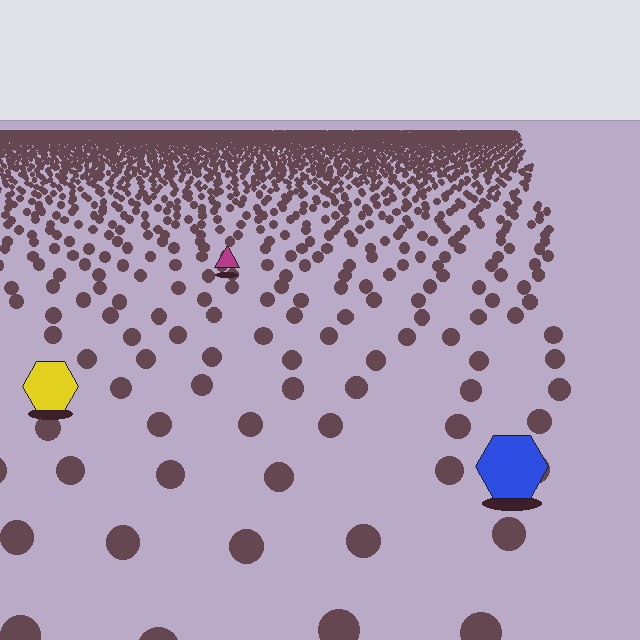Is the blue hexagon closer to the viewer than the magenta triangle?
Yes. The blue hexagon is closer — you can tell from the texture gradient: the ground texture is coarser near it.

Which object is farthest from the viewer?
The magenta triangle is farthest from the viewer. It appears smaller and the ground texture around it is denser.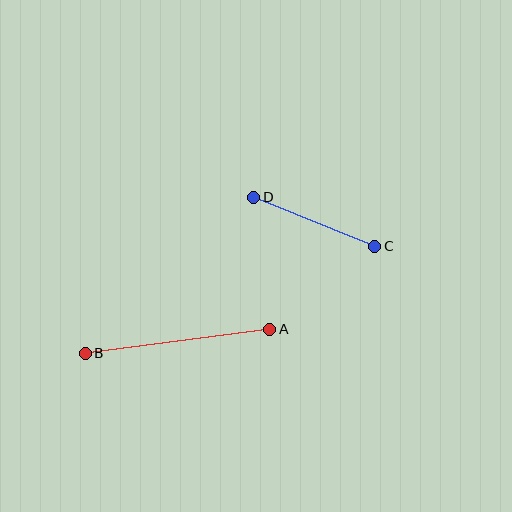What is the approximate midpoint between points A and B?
The midpoint is at approximately (178, 341) pixels.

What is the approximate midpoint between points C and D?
The midpoint is at approximately (314, 222) pixels.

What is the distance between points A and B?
The distance is approximately 186 pixels.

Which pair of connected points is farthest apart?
Points A and B are farthest apart.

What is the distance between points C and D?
The distance is approximately 131 pixels.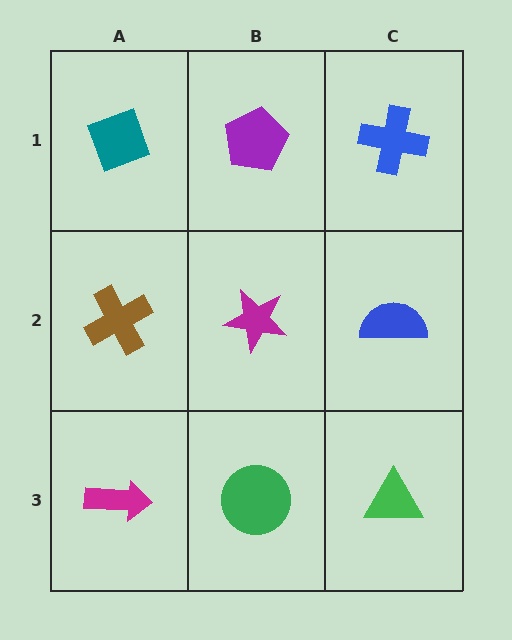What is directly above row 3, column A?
A brown cross.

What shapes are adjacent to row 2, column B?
A purple pentagon (row 1, column B), a green circle (row 3, column B), a brown cross (row 2, column A), a blue semicircle (row 2, column C).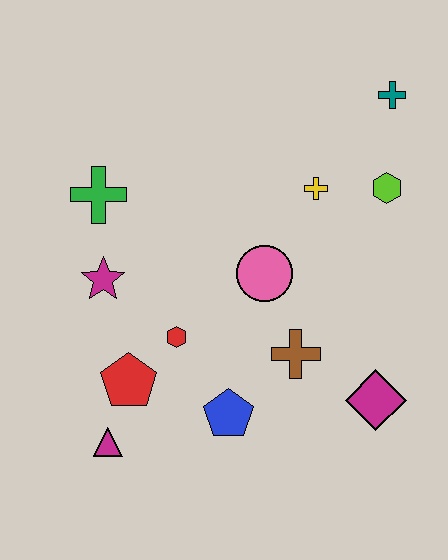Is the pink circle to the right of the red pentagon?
Yes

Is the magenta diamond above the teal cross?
No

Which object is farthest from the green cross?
The magenta diamond is farthest from the green cross.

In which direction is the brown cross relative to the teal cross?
The brown cross is below the teal cross.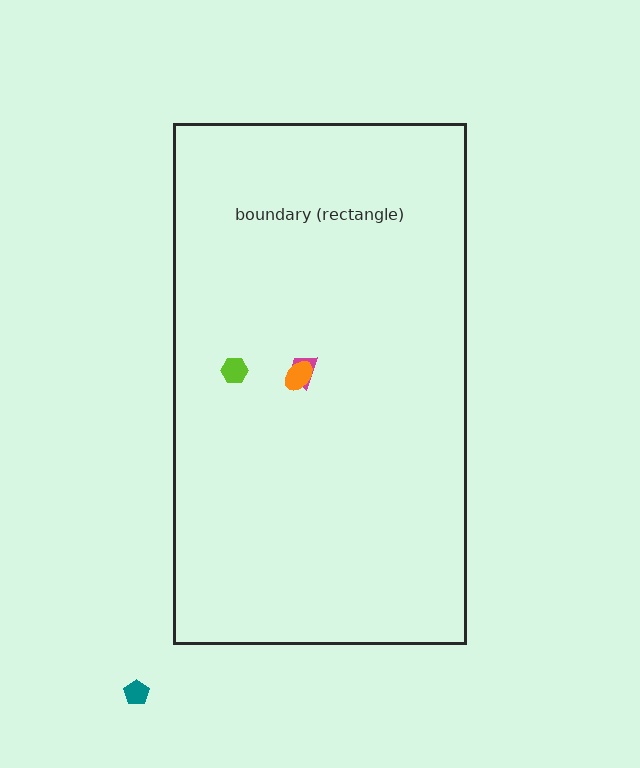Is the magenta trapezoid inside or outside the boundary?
Inside.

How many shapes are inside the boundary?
3 inside, 1 outside.